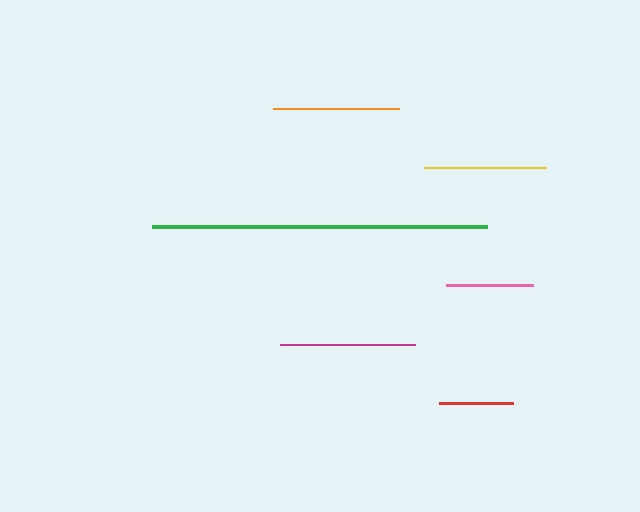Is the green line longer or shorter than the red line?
The green line is longer than the red line.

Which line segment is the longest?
The green line is the longest at approximately 335 pixels.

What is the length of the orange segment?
The orange segment is approximately 126 pixels long.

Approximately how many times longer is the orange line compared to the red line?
The orange line is approximately 1.7 times the length of the red line.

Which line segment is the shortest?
The red line is the shortest at approximately 74 pixels.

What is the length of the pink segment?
The pink segment is approximately 87 pixels long.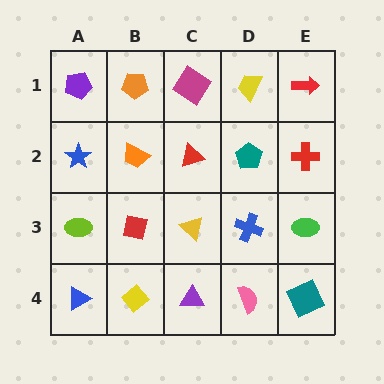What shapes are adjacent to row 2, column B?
An orange pentagon (row 1, column B), a red square (row 3, column B), a blue star (row 2, column A), a red triangle (row 2, column C).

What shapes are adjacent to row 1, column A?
A blue star (row 2, column A), an orange pentagon (row 1, column B).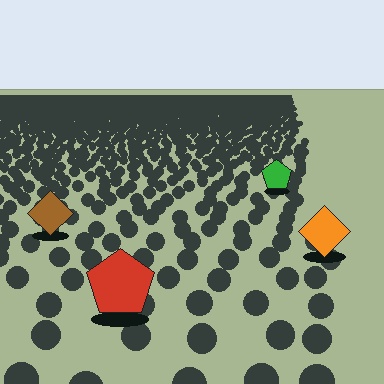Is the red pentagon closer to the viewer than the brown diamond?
Yes. The red pentagon is closer — you can tell from the texture gradient: the ground texture is coarser near it.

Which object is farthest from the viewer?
The green pentagon is farthest from the viewer. It appears smaller and the ground texture around it is denser.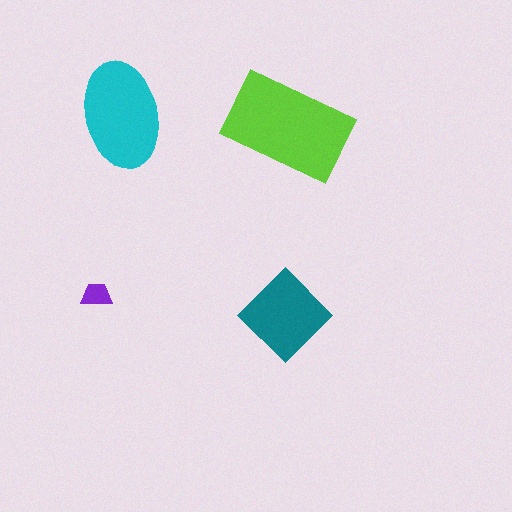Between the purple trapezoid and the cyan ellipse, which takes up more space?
The cyan ellipse.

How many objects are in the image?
There are 4 objects in the image.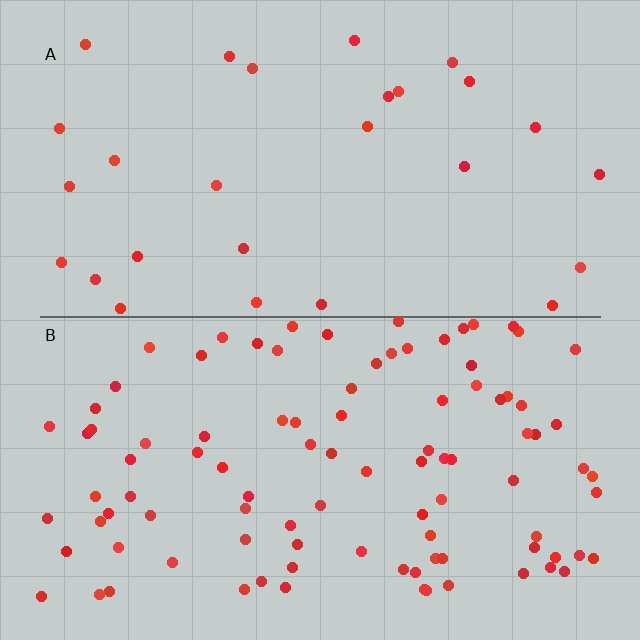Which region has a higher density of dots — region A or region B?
B (the bottom).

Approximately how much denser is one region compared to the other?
Approximately 3.6× — region B over region A.